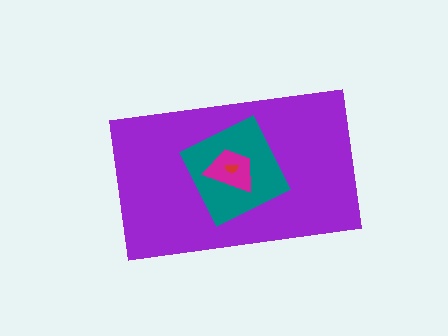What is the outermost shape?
The purple rectangle.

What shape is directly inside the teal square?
The magenta trapezoid.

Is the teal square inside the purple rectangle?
Yes.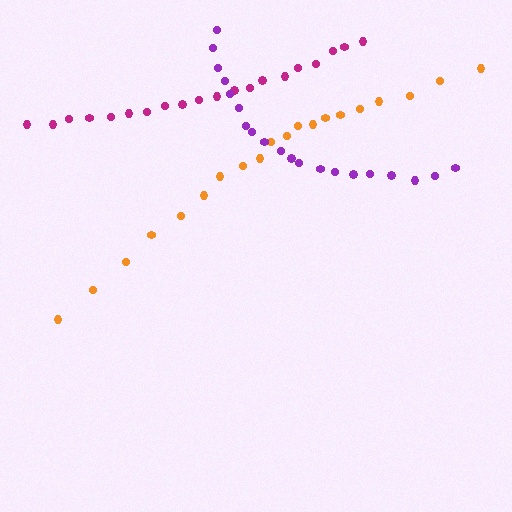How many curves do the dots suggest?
There are 3 distinct paths.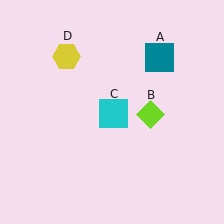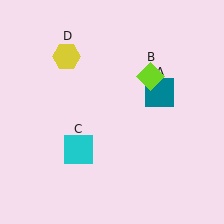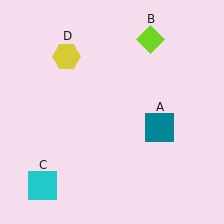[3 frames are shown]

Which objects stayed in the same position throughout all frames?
Yellow hexagon (object D) remained stationary.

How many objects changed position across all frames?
3 objects changed position: teal square (object A), lime diamond (object B), cyan square (object C).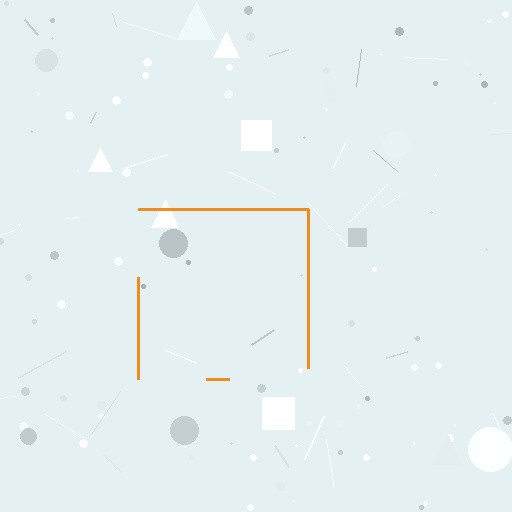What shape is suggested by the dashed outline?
The dashed outline suggests a square.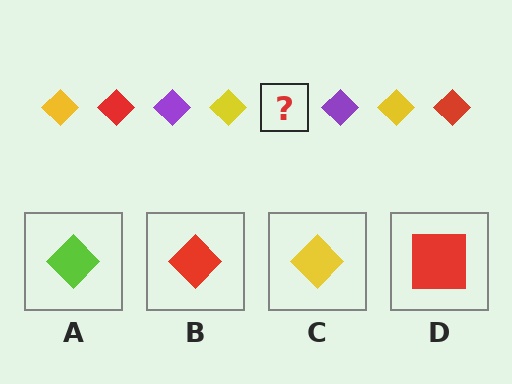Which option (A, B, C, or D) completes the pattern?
B.